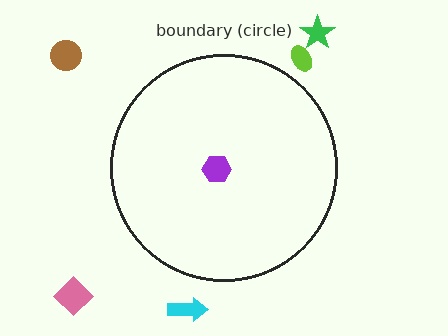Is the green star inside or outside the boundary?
Outside.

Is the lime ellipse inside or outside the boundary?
Outside.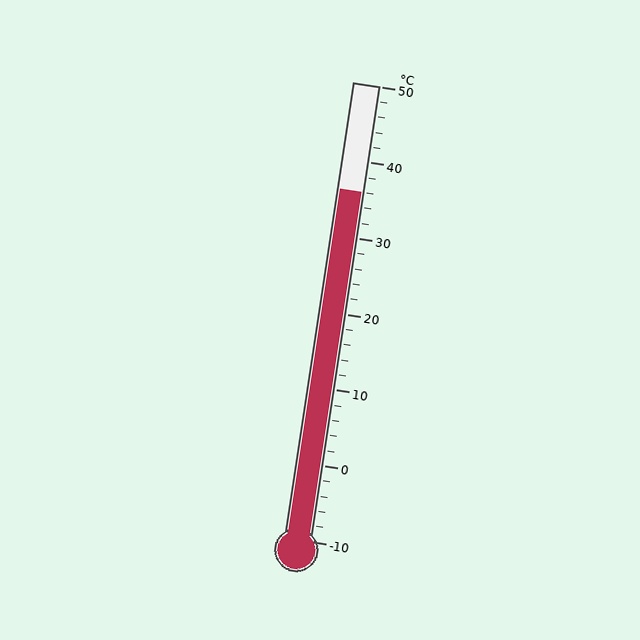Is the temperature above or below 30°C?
The temperature is above 30°C.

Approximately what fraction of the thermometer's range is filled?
The thermometer is filled to approximately 75% of its range.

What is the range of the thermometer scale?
The thermometer scale ranges from -10°C to 50°C.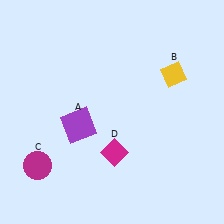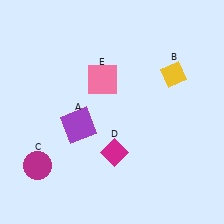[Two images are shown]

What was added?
A pink square (E) was added in Image 2.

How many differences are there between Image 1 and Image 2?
There is 1 difference between the two images.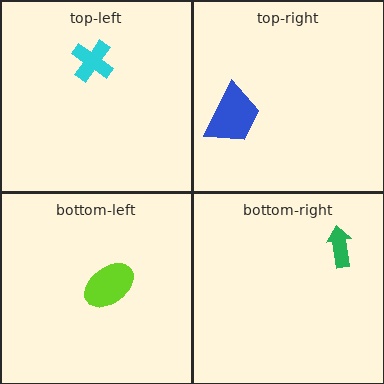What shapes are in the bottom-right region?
The green arrow.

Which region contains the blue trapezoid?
The top-right region.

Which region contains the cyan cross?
The top-left region.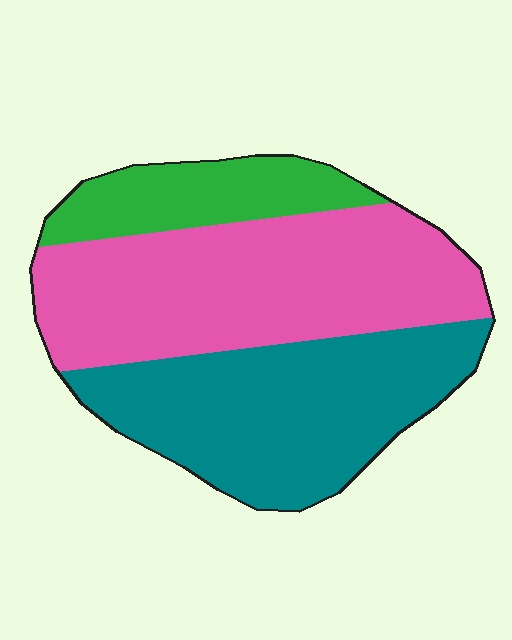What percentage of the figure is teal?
Teal covers about 40% of the figure.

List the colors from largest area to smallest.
From largest to smallest: pink, teal, green.